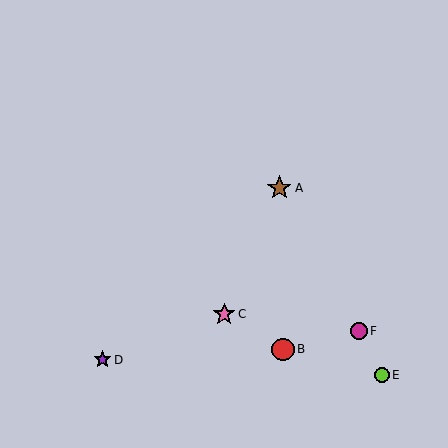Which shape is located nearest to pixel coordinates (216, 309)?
The pink star (labeled C) at (224, 314) is nearest to that location.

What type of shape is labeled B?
Shape B is a red circle.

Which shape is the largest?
The brown star (labeled A) is the largest.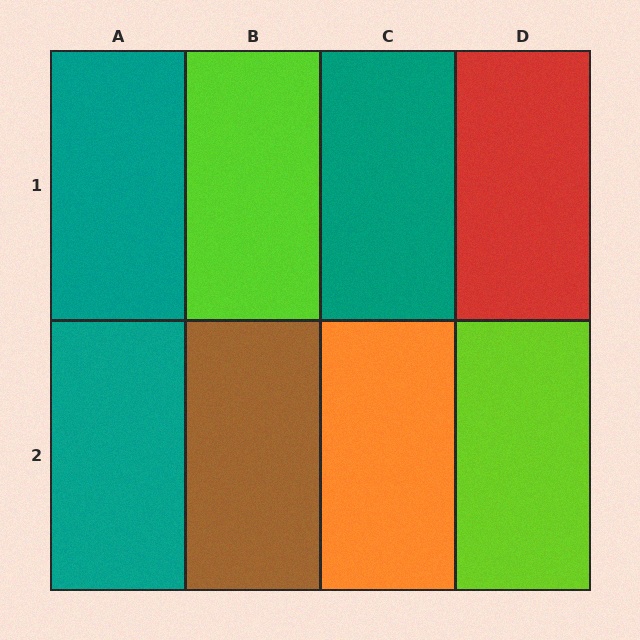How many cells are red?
1 cell is red.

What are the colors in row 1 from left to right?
Teal, lime, teal, red.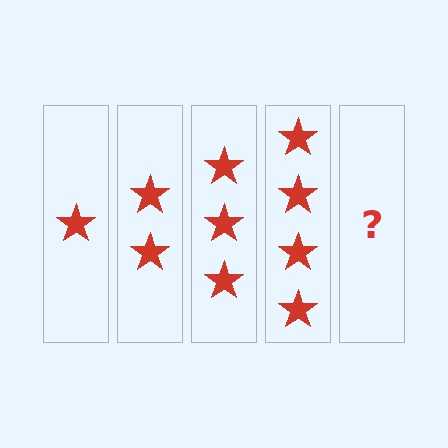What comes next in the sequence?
The next element should be 5 stars.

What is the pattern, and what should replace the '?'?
The pattern is that each step adds one more star. The '?' should be 5 stars.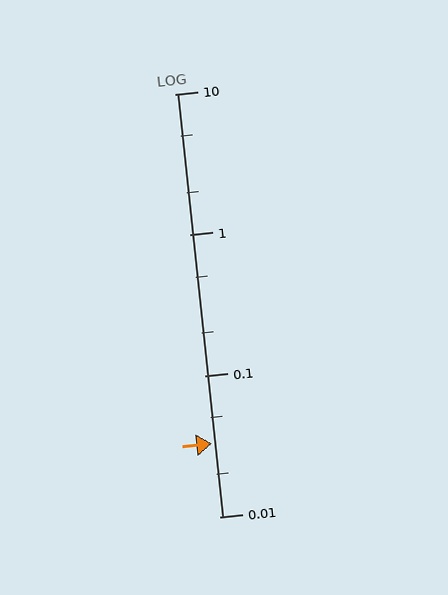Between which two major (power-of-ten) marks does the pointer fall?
The pointer is between 0.01 and 0.1.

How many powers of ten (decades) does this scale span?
The scale spans 3 decades, from 0.01 to 10.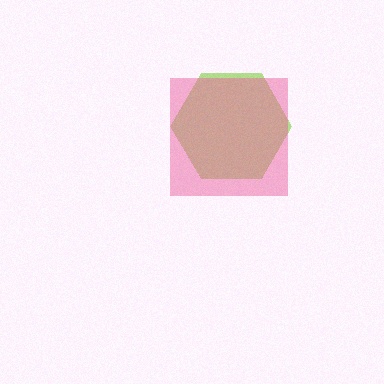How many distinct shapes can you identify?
There are 2 distinct shapes: a lime hexagon, a pink square.